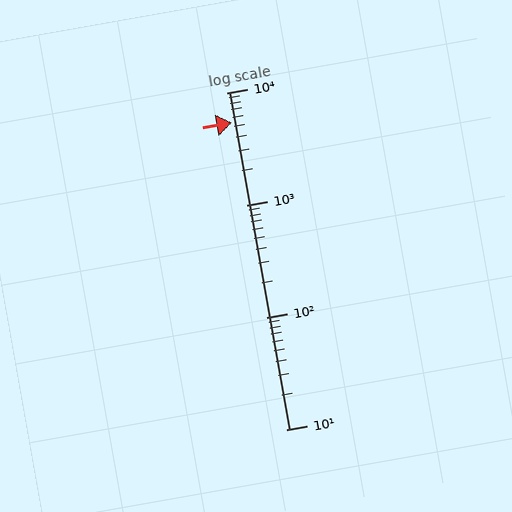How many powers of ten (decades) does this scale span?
The scale spans 3 decades, from 10 to 10000.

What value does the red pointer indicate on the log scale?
The pointer indicates approximately 5400.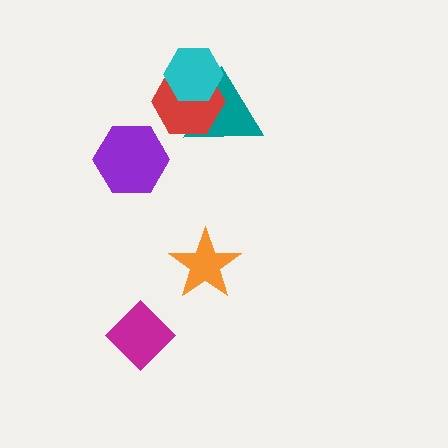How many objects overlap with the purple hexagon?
0 objects overlap with the purple hexagon.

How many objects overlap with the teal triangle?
2 objects overlap with the teal triangle.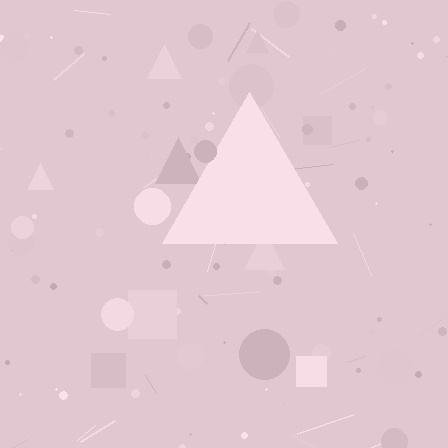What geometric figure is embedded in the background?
A triangle is embedded in the background.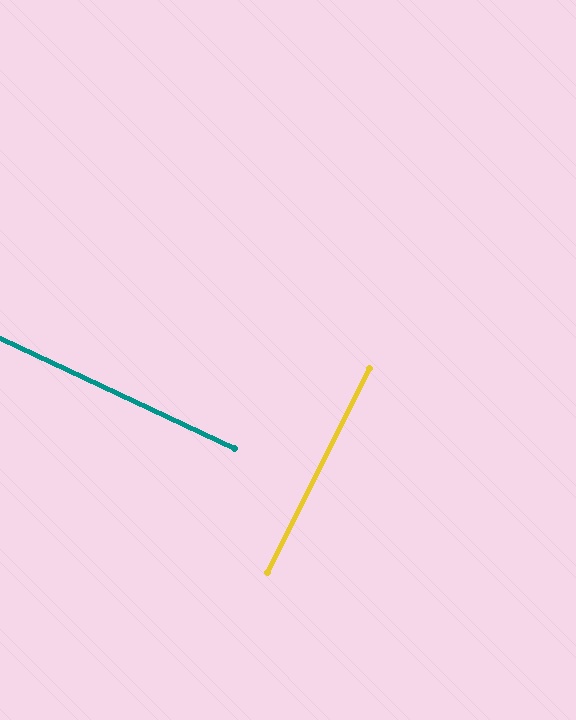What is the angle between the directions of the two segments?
Approximately 89 degrees.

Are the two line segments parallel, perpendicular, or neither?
Perpendicular — they meet at approximately 89°.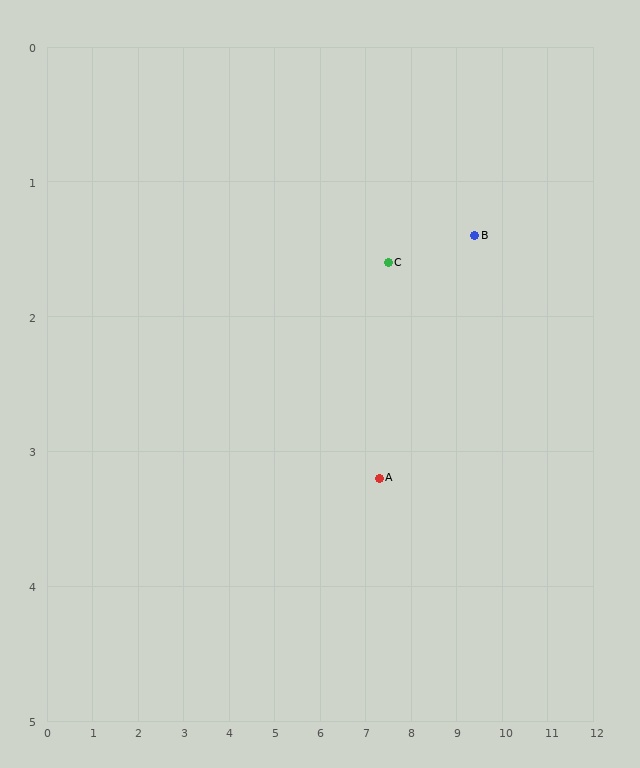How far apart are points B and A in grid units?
Points B and A are about 2.8 grid units apart.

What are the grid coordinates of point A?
Point A is at approximately (7.3, 3.2).